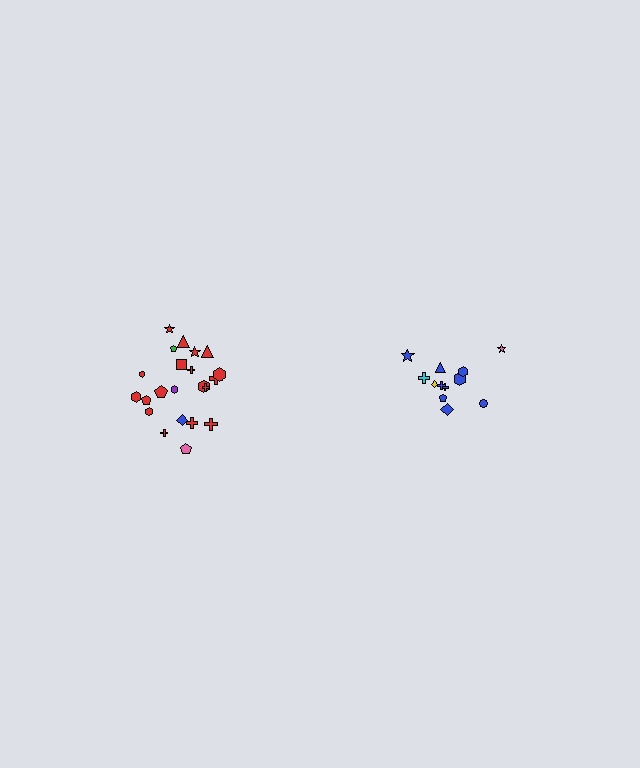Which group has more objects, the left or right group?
The left group.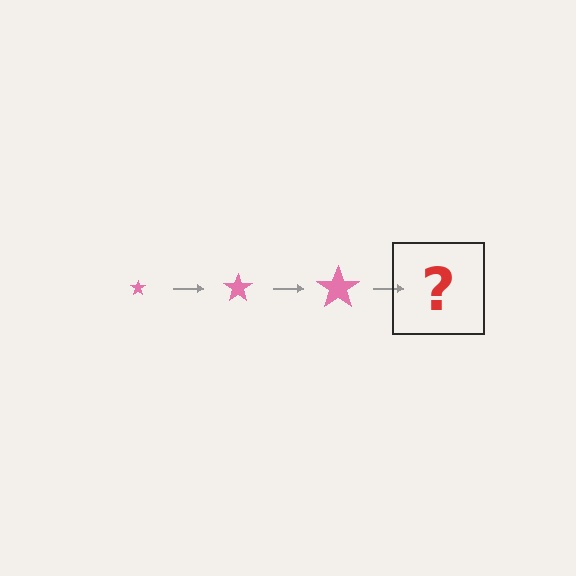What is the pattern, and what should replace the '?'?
The pattern is that the star gets progressively larger each step. The '?' should be a pink star, larger than the previous one.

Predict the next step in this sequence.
The next step is a pink star, larger than the previous one.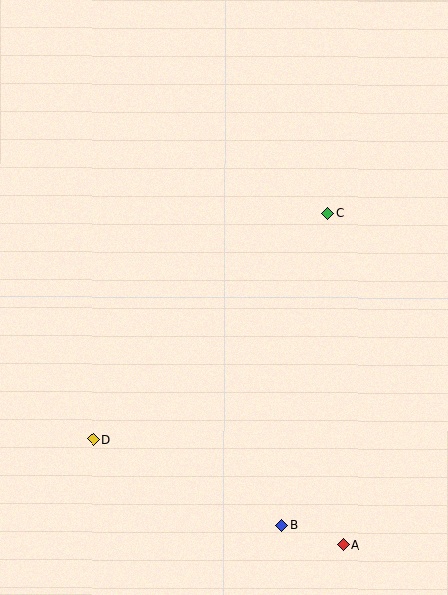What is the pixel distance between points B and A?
The distance between B and A is 64 pixels.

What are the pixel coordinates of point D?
Point D is at (94, 439).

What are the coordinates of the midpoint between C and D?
The midpoint between C and D is at (211, 327).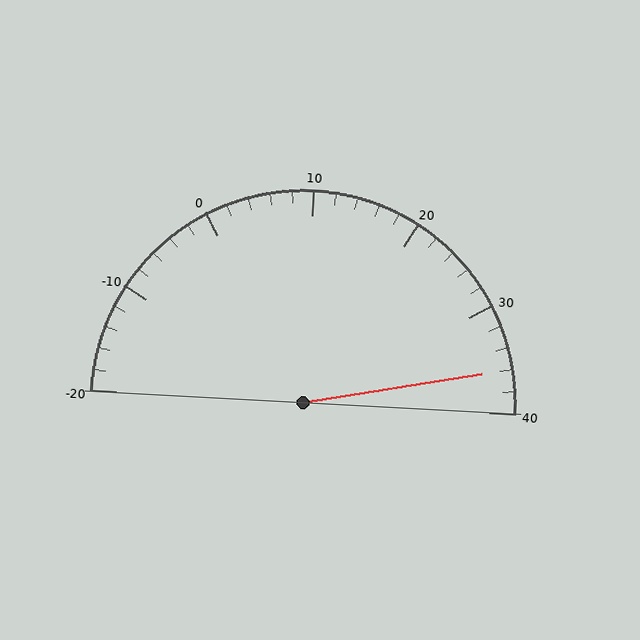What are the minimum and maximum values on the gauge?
The gauge ranges from -20 to 40.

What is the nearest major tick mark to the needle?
The nearest major tick mark is 40.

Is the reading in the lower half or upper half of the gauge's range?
The reading is in the upper half of the range (-20 to 40).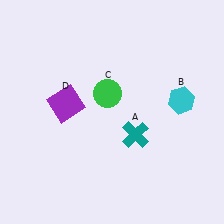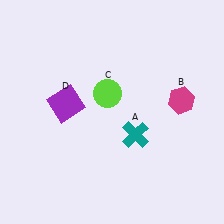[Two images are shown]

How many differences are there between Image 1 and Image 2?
There are 2 differences between the two images.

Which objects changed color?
B changed from cyan to magenta. C changed from green to lime.